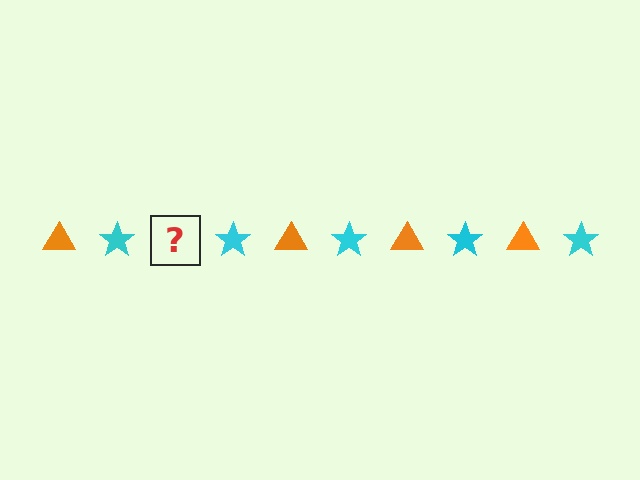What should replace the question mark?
The question mark should be replaced with an orange triangle.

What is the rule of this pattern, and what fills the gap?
The rule is that the pattern alternates between orange triangle and cyan star. The gap should be filled with an orange triangle.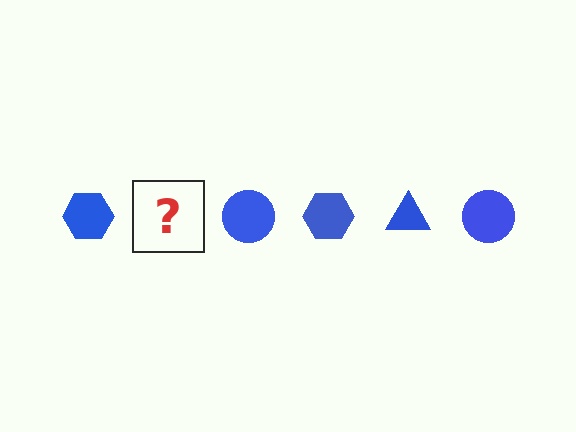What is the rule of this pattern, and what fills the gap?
The rule is that the pattern cycles through hexagon, triangle, circle shapes in blue. The gap should be filled with a blue triangle.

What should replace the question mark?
The question mark should be replaced with a blue triangle.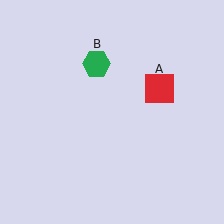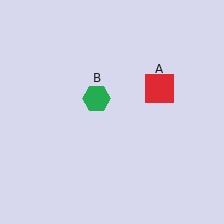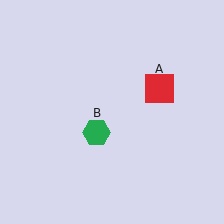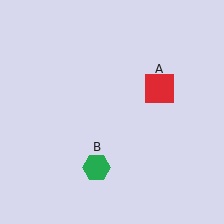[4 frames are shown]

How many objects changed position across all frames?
1 object changed position: green hexagon (object B).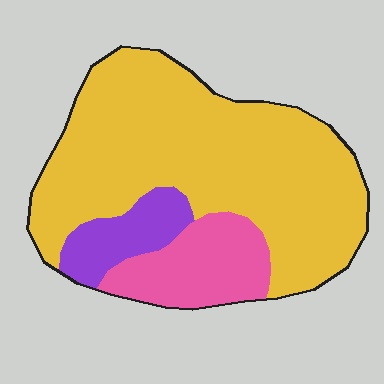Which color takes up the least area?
Purple, at roughly 10%.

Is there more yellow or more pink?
Yellow.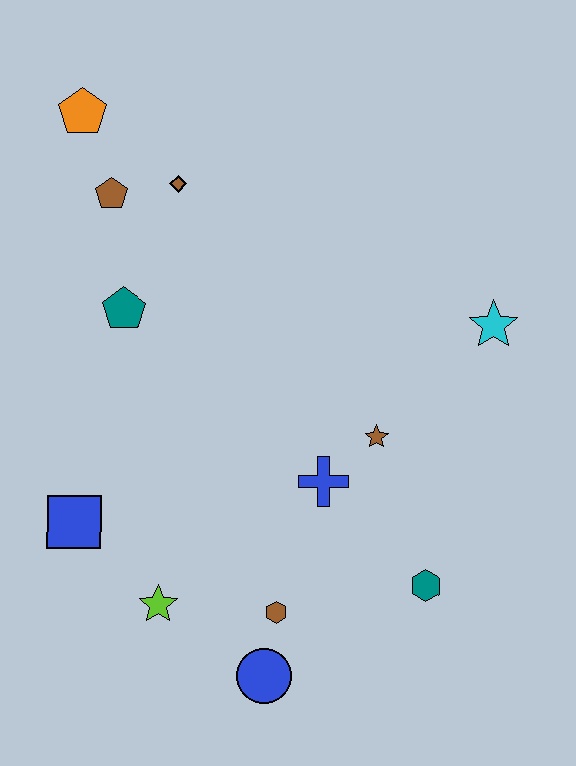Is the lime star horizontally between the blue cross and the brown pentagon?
Yes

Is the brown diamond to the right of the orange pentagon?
Yes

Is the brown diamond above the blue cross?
Yes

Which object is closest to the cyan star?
The brown star is closest to the cyan star.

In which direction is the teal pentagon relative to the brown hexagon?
The teal pentagon is above the brown hexagon.